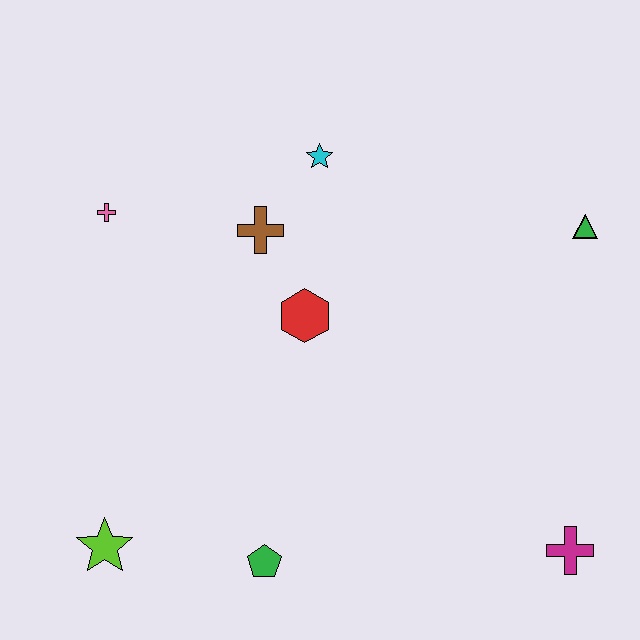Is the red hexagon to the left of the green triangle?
Yes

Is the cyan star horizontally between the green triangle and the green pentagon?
Yes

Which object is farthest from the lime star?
The green triangle is farthest from the lime star.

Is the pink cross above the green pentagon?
Yes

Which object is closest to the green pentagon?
The lime star is closest to the green pentagon.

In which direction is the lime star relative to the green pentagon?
The lime star is to the left of the green pentagon.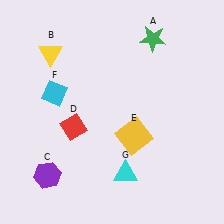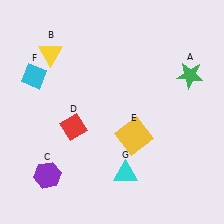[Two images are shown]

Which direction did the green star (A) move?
The green star (A) moved right.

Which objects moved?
The objects that moved are: the green star (A), the cyan diamond (F).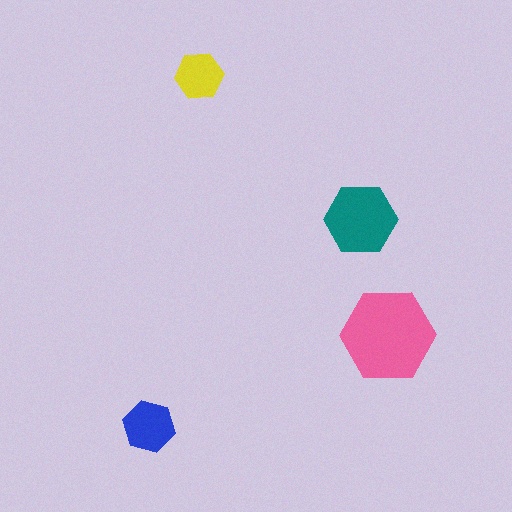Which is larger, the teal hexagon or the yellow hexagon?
The teal one.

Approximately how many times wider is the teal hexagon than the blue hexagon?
About 1.5 times wider.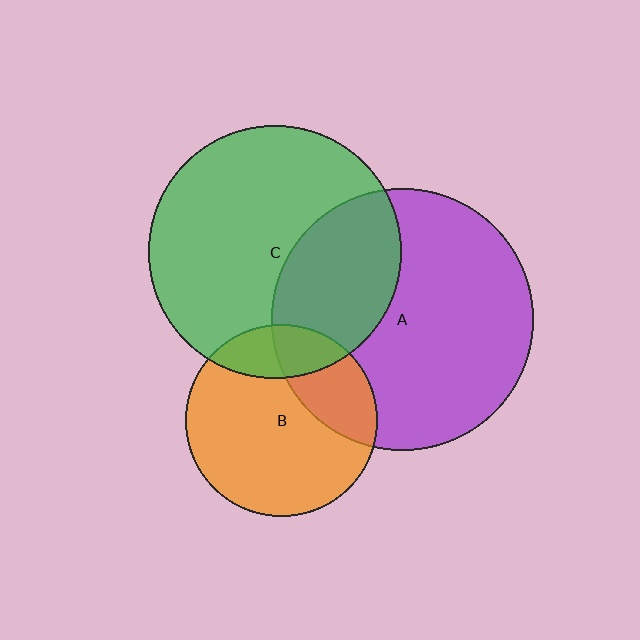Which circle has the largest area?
Circle A (purple).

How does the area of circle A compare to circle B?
Approximately 1.9 times.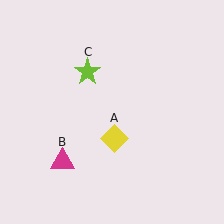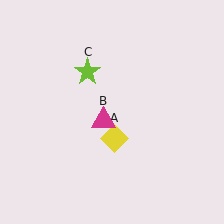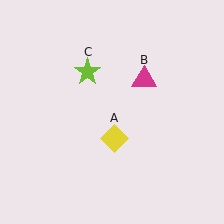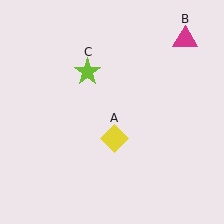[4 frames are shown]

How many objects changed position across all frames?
1 object changed position: magenta triangle (object B).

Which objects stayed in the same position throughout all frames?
Yellow diamond (object A) and lime star (object C) remained stationary.